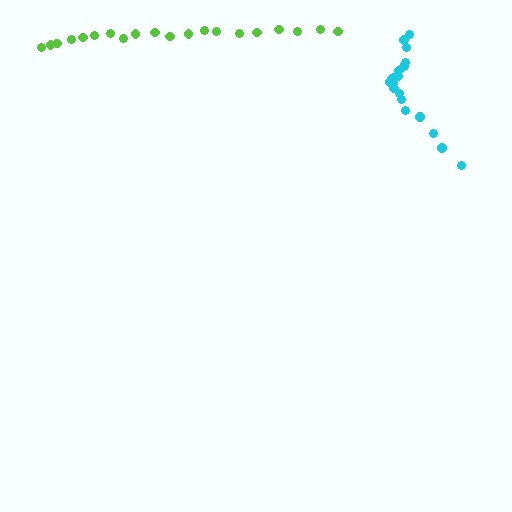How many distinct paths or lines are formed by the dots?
There are 2 distinct paths.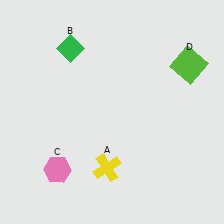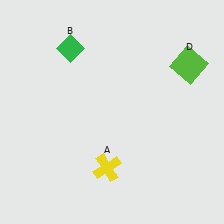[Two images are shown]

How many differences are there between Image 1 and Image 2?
There is 1 difference between the two images.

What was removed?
The pink hexagon (C) was removed in Image 2.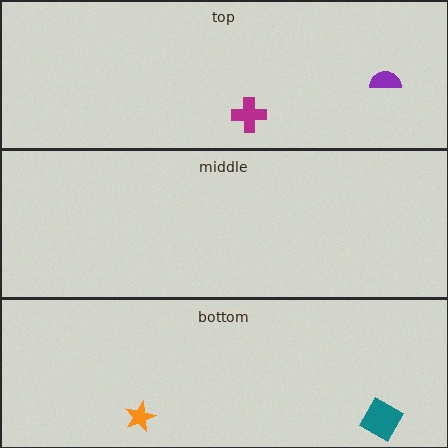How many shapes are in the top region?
2.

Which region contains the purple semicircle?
The top region.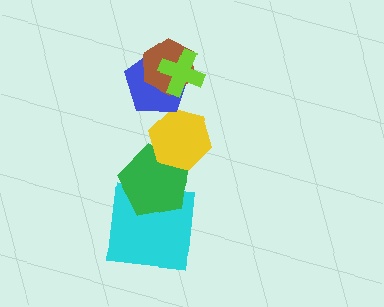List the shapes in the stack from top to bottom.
From top to bottom: the lime cross, the brown hexagon, the blue pentagon, the yellow hexagon, the green pentagon, the cyan square.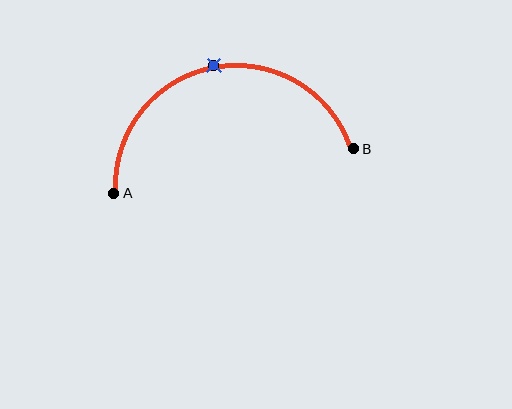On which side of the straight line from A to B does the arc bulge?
The arc bulges above the straight line connecting A and B.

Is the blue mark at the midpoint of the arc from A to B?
Yes. The blue mark lies on the arc at equal arc-length from both A and B — it is the arc midpoint.